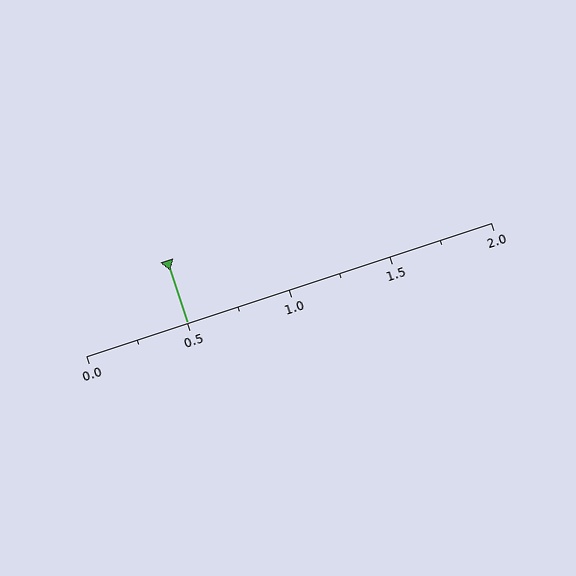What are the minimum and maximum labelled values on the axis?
The axis runs from 0.0 to 2.0.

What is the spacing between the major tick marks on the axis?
The major ticks are spaced 0.5 apart.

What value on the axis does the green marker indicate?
The marker indicates approximately 0.5.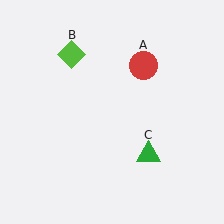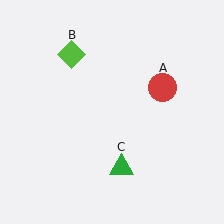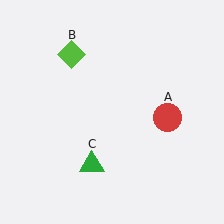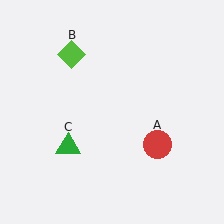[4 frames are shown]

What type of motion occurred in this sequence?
The red circle (object A), green triangle (object C) rotated clockwise around the center of the scene.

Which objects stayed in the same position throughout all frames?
Lime diamond (object B) remained stationary.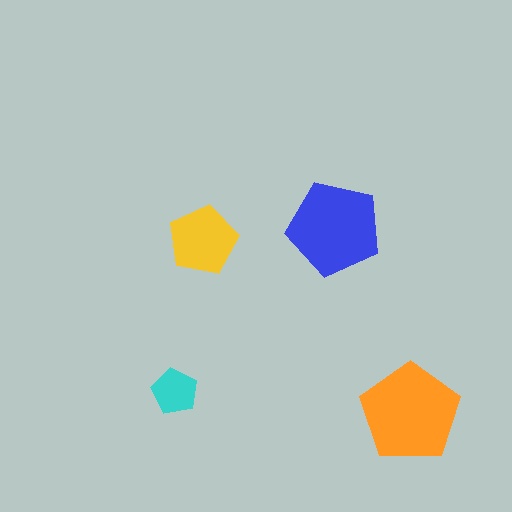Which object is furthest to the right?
The orange pentagon is rightmost.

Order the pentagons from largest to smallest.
the orange one, the blue one, the yellow one, the cyan one.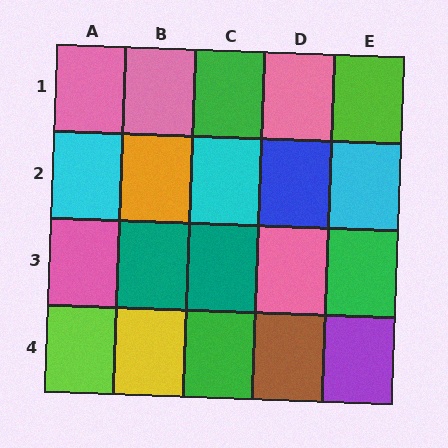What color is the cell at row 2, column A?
Cyan.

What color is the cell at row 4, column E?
Purple.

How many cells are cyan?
3 cells are cyan.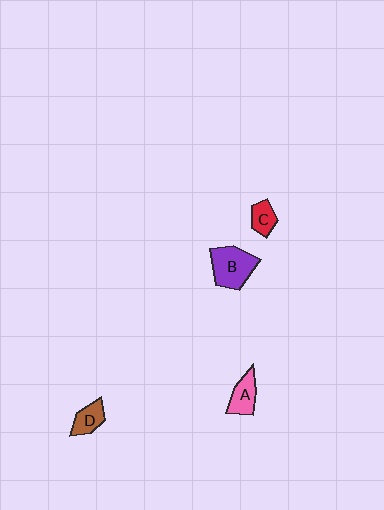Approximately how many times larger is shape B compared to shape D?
Approximately 1.9 times.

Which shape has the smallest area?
Shape C (red).